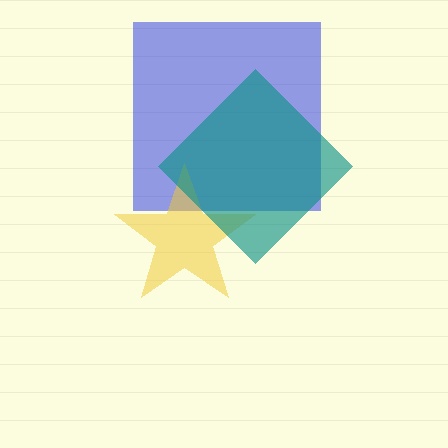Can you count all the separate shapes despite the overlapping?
Yes, there are 3 separate shapes.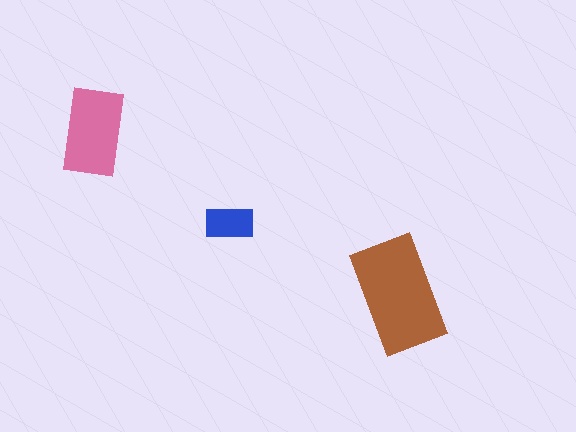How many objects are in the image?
There are 3 objects in the image.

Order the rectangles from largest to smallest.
the brown one, the pink one, the blue one.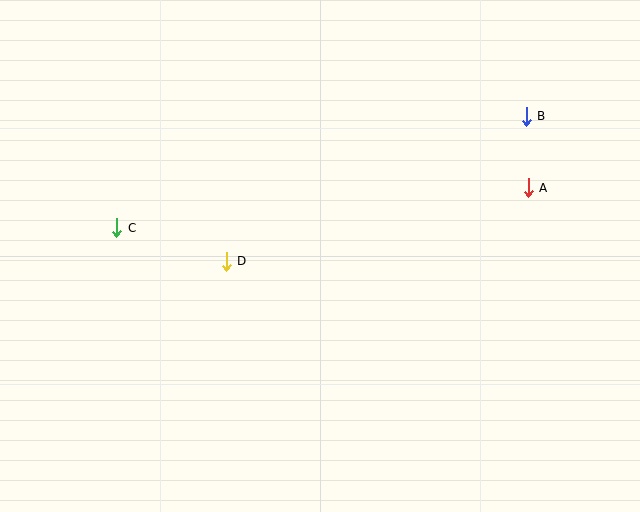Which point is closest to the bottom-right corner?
Point A is closest to the bottom-right corner.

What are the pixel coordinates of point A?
Point A is at (528, 188).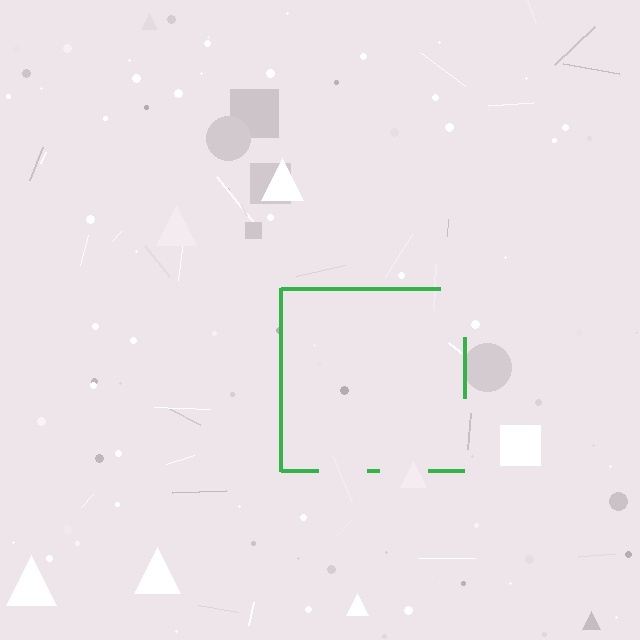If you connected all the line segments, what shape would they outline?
They would outline a square.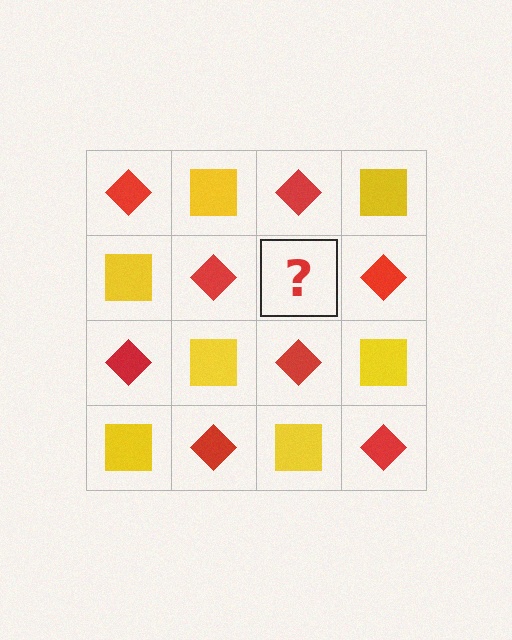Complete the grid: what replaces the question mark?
The question mark should be replaced with a yellow square.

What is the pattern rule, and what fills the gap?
The rule is that it alternates red diamond and yellow square in a checkerboard pattern. The gap should be filled with a yellow square.